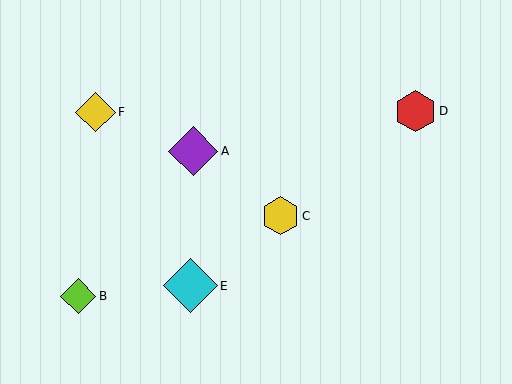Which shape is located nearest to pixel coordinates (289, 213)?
The yellow hexagon (labeled C) at (280, 216) is nearest to that location.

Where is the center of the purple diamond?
The center of the purple diamond is at (193, 151).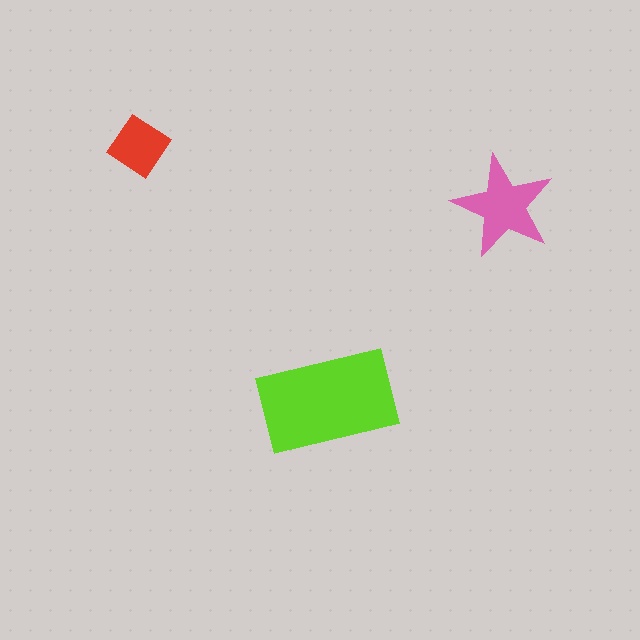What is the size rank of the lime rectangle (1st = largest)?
1st.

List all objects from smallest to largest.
The red diamond, the pink star, the lime rectangle.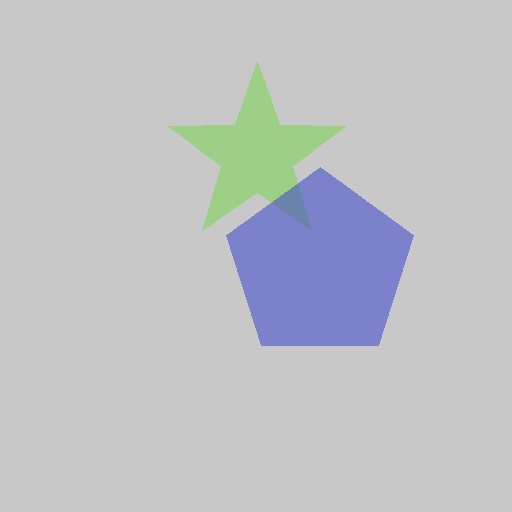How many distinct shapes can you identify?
There are 2 distinct shapes: a lime star, a blue pentagon.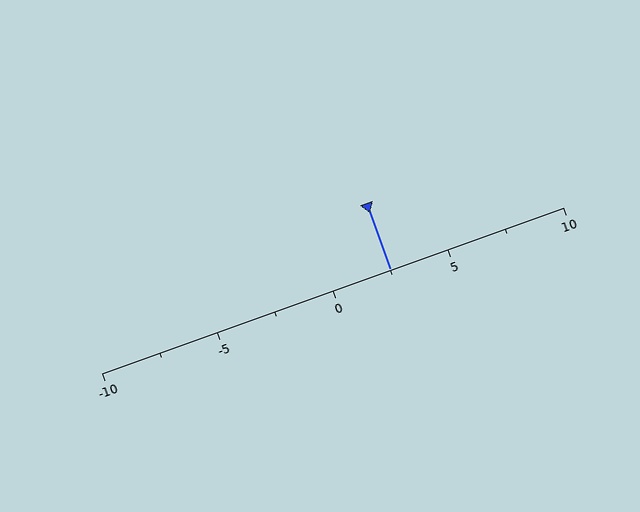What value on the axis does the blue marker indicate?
The marker indicates approximately 2.5.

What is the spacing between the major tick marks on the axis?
The major ticks are spaced 5 apart.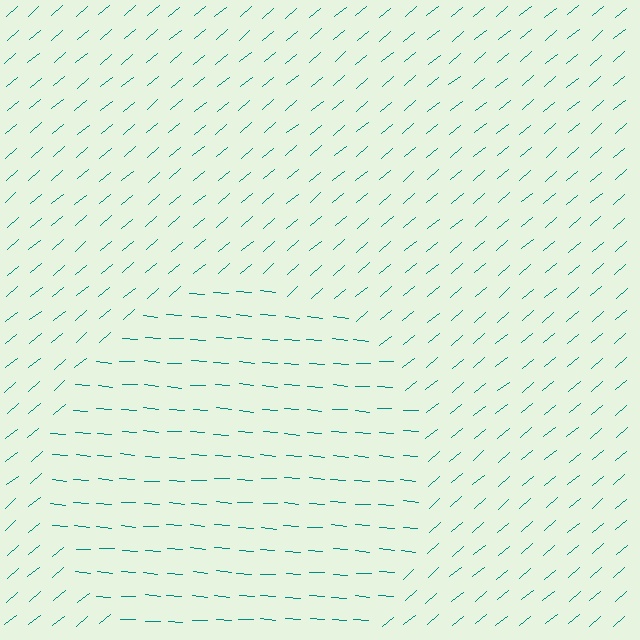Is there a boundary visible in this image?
Yes, there is a texture boundary formed by a change in line orientation.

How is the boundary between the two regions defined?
The boundary is defined purely by a change in line orientation (approximately 45 degrees difference). All lines are the same color and thickness.